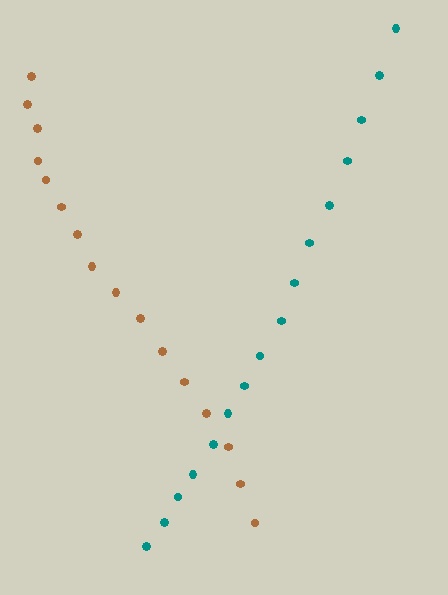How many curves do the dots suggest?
There are 2 distinct paths.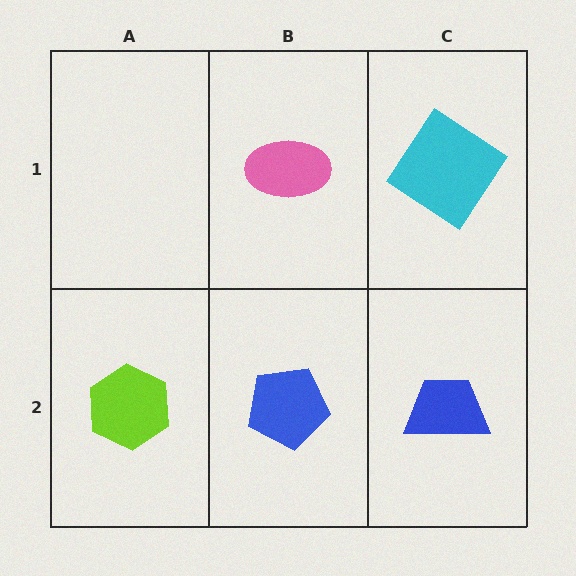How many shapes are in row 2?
3 shapes.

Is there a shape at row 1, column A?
No, that cell is empty.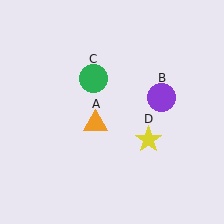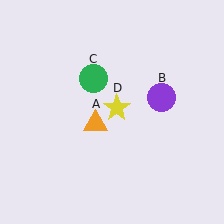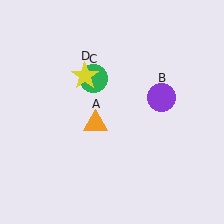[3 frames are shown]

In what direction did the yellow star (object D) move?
The yellow star (object D) moved up and to the left.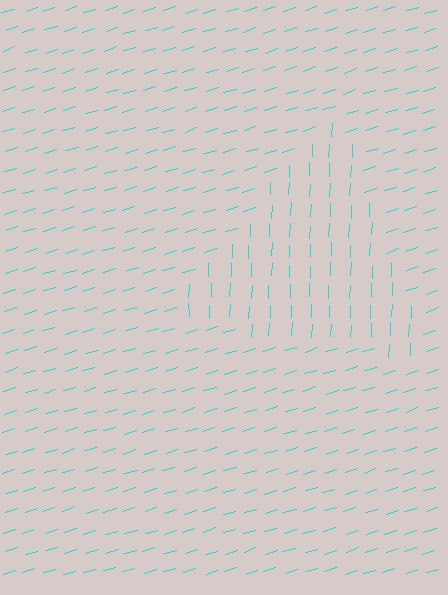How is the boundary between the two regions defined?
The boundary is defined purely by a change in line orientation (approximately 71 degrees difference). All lines are the same color and thickness.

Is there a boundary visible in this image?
Yes, there is a texture boundary formed by a change in line orientation.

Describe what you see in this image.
The image is filled with small cyan line segments. A triangle region in the image has lines oriented differently from the surrounding lines, creating a visible texture boundary.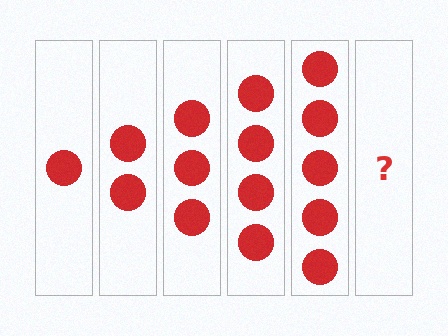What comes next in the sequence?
The next element should be 6 circles.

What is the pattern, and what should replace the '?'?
The pattern is that each step adds one more circle. The '?' should be 6 circles.